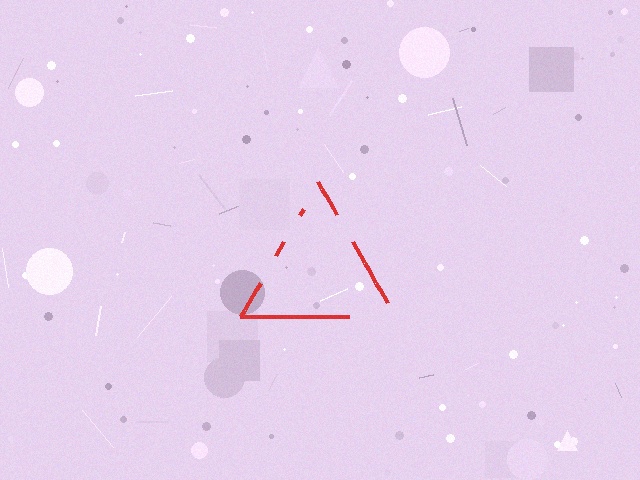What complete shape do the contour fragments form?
The contour fragments form a triangle.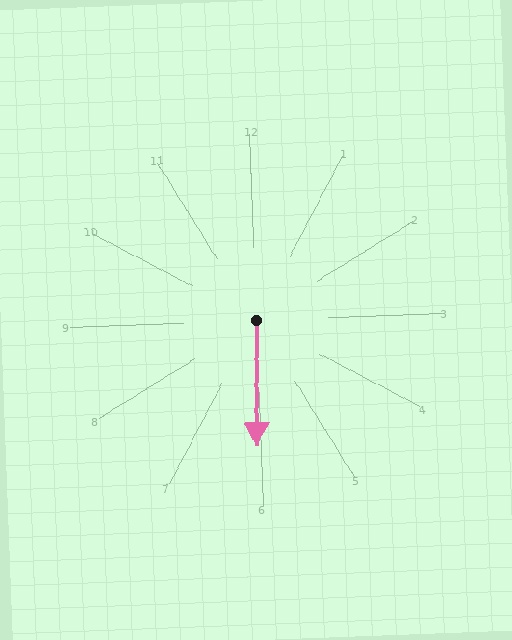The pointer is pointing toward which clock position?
Roughly 6 o'clock.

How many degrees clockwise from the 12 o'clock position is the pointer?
Approximately 182 degrees.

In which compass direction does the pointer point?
South.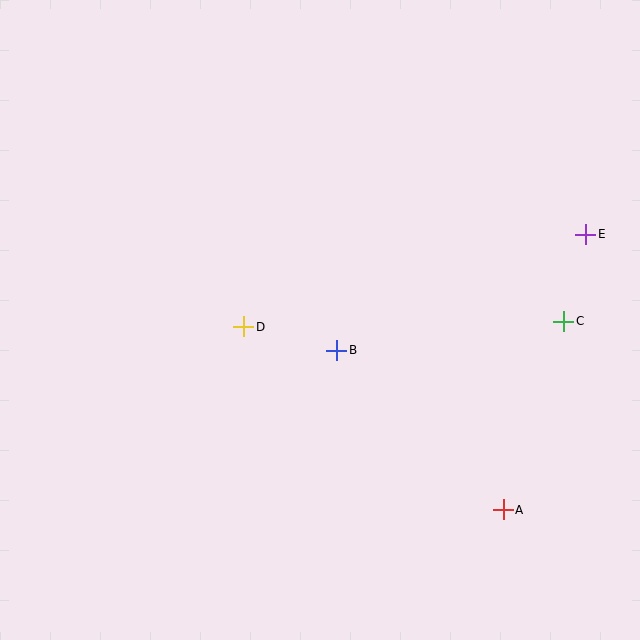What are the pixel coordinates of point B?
Point B is at (337, 350).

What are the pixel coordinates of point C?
Point C is at (564, 321).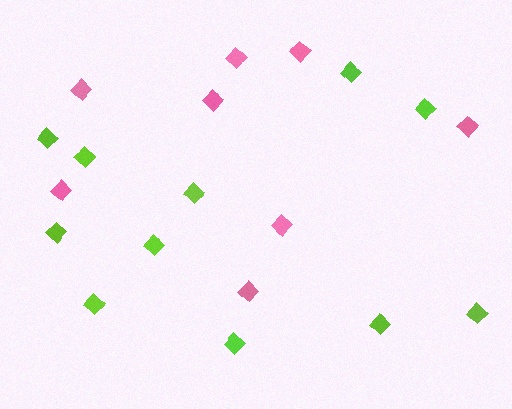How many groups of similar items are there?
There are 2 groups: one group of pink diamonds (8) and one group of lime diamonds (11).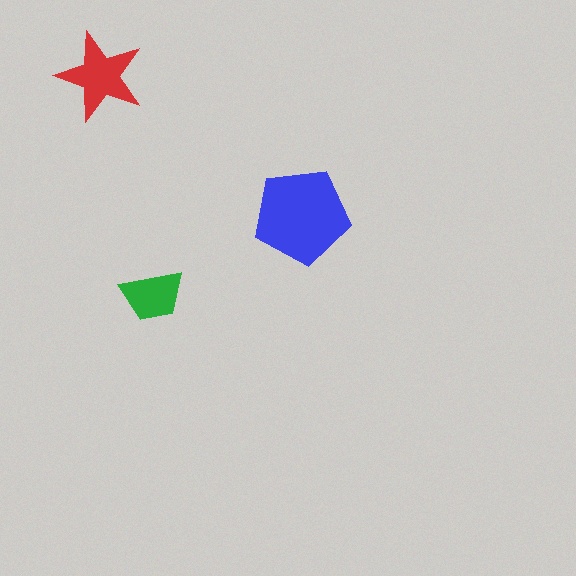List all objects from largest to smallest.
The blue pentagon, the red star, the green trapezoid.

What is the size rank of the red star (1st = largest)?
2nd.